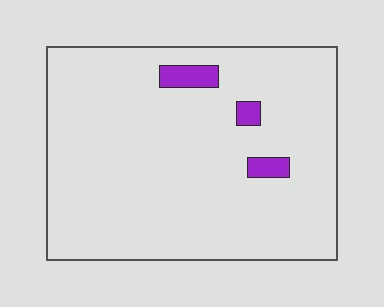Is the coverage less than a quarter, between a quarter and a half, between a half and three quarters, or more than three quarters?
Less than a quarter.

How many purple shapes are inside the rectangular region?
3.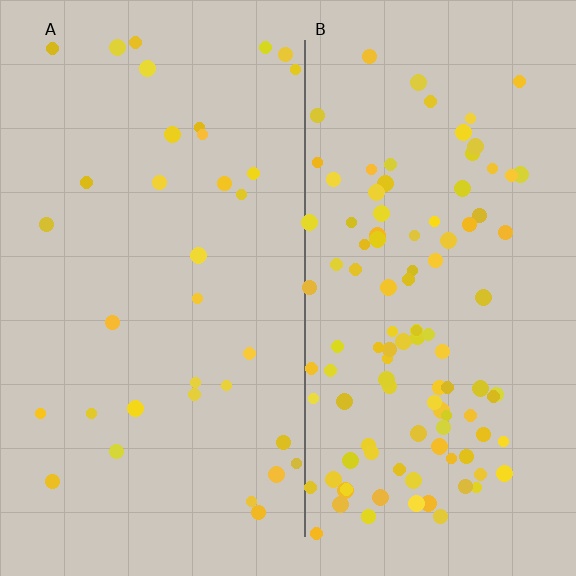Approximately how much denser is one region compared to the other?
Approximately 3.2× — region B over region A.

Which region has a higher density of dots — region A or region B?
B (the right).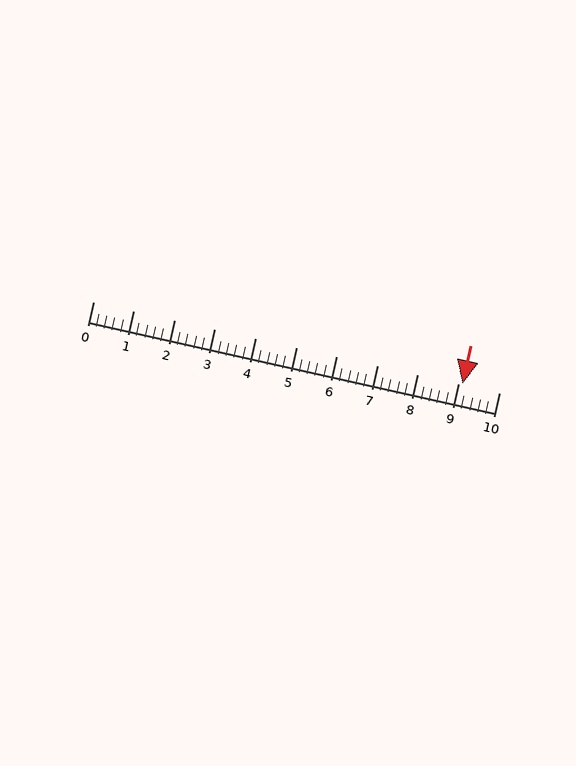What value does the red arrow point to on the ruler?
The red arrow points to approximately 9.1.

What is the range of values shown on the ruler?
The ruler shows values from 0 to 10.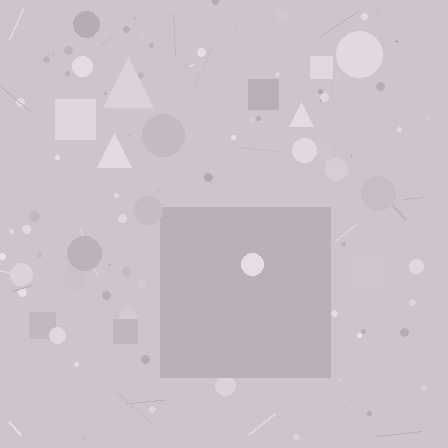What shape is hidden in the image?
A square is hidden in the image.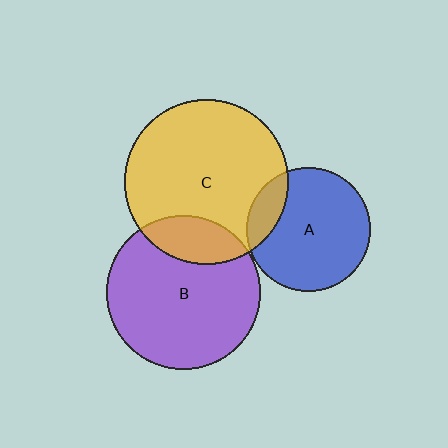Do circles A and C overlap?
Yes.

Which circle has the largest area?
Circle C (yellow).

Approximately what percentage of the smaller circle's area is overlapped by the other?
Approximately 15%.